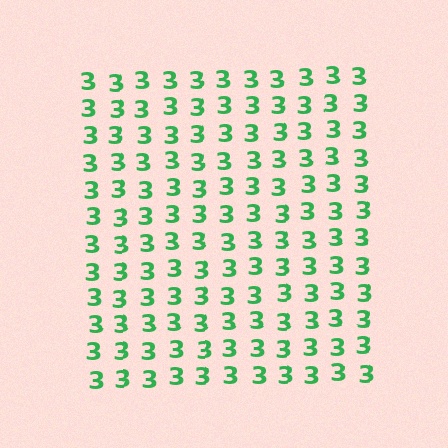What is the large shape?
The large shape is a square.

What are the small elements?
The small elements are digit 3's.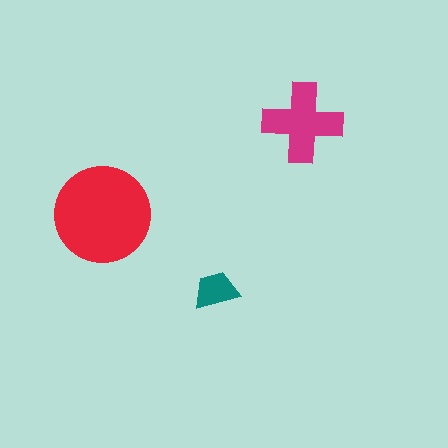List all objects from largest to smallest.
The red circle, the magenta cross, the teal trapezoid.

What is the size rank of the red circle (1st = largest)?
1st.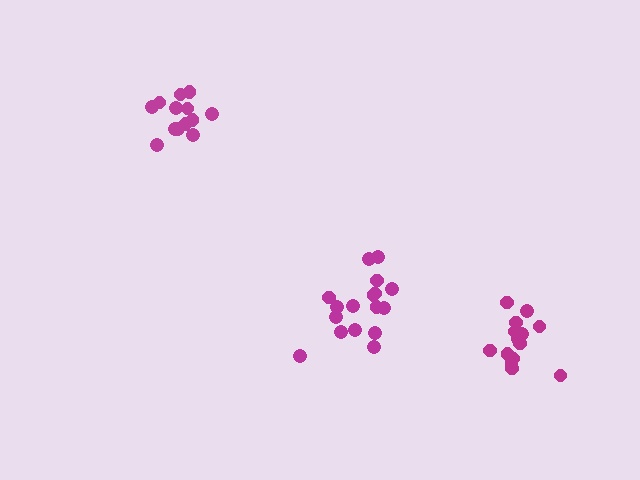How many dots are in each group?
Group 1: 14 dots, Group 2: 17 dots, Group 3: 13 dots (44 total).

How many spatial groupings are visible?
There are 3 spatial groupings.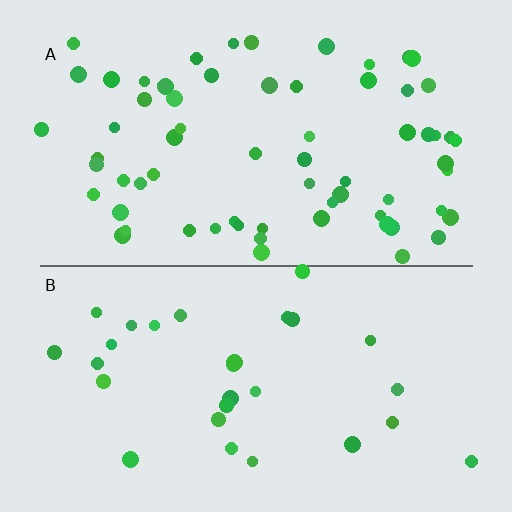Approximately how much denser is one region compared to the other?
Approximately 2.3× — region A over region B.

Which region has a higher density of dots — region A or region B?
A (the top).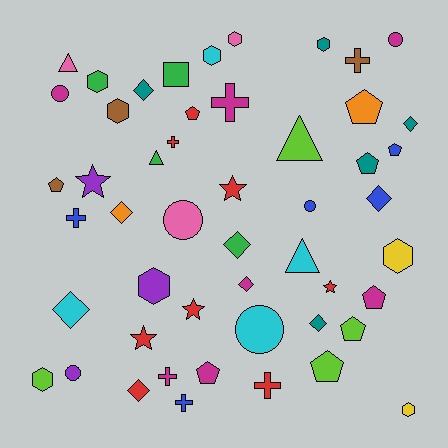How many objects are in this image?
There are 50 objects.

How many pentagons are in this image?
There are 9 pentagons.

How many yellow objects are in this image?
There are 2 yellow objects.